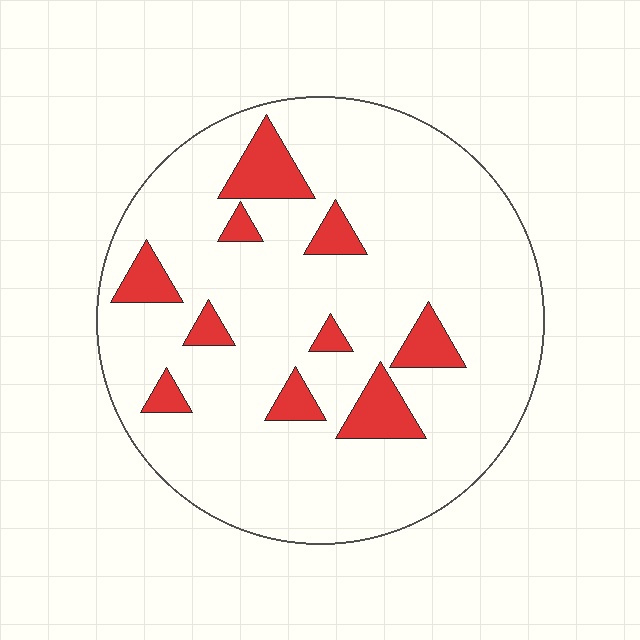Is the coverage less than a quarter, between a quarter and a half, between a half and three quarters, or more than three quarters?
Less than a quarter.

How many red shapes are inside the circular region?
10.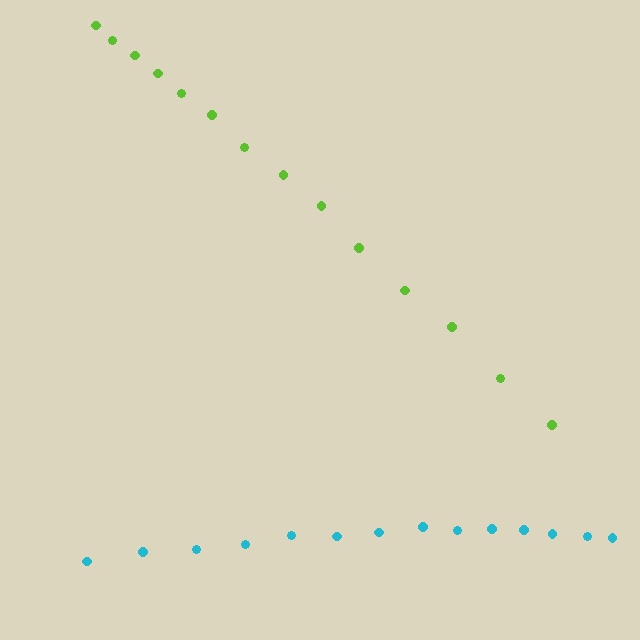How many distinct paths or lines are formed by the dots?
There are 2 distinct paths.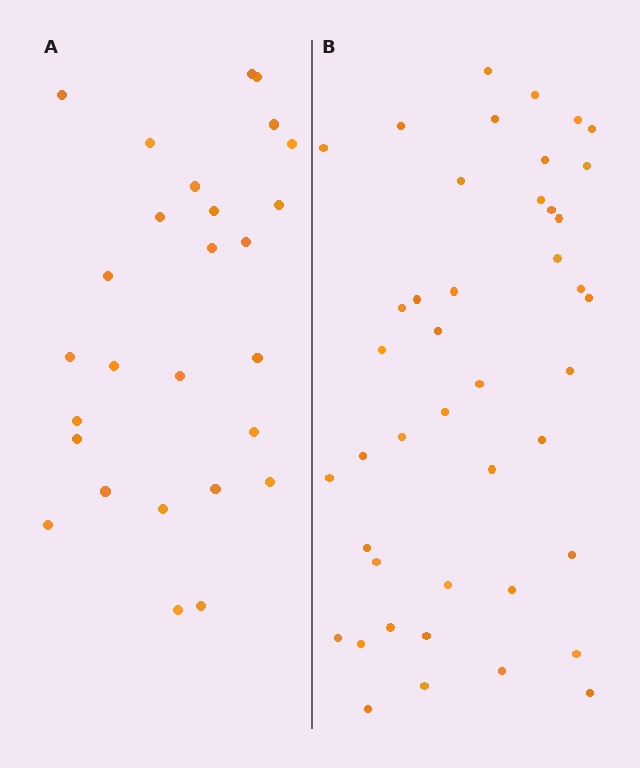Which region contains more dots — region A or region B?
Region B (the right region) has more dots.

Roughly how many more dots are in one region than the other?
Region B has approximately 15 more dots than region A.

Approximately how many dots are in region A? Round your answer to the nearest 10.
About 30 dots. (The exact count is 27, which rounds to 30.)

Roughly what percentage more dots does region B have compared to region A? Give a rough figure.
About 60% more.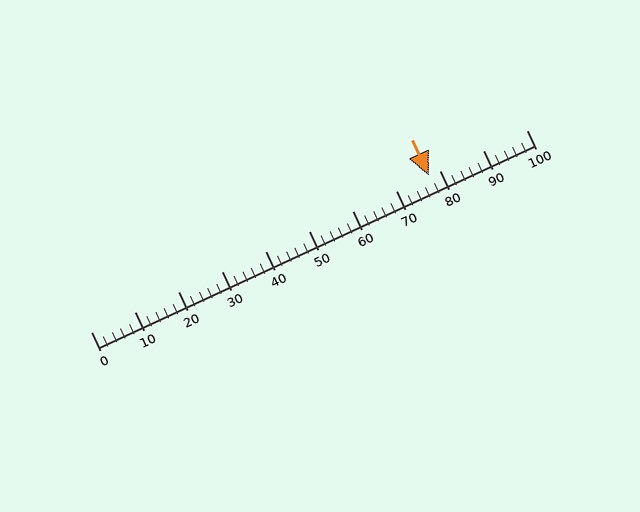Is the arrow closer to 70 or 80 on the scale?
The arrow is closer to 80.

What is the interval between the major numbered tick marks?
The major tick marks are spaced 10 units apart.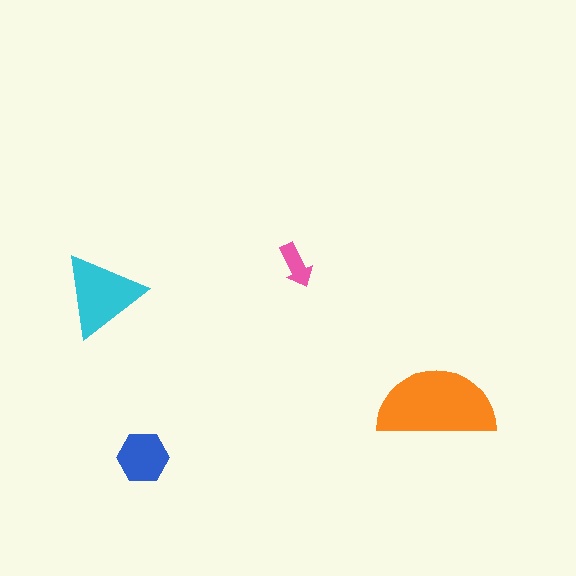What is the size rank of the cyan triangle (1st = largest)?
2nd.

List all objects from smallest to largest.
The pink arrow, the blue hexagon, the cyan triangle, the orange semicircle.